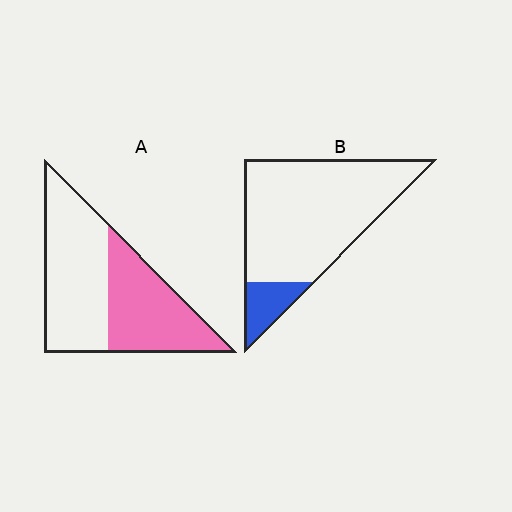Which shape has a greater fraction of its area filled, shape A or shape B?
Shape A.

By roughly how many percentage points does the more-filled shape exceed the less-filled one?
By roughly 30 percentage points (A over B).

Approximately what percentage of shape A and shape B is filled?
A is approximately 45% and B is approximately 15%.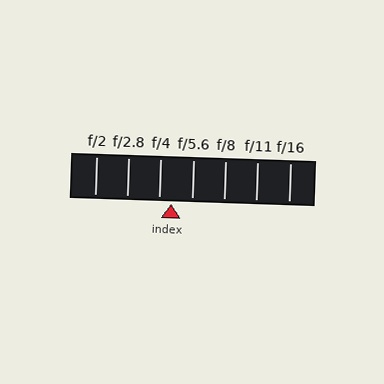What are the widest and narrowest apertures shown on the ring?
The widest aperture shown is f/2 and the narrowest is f/16.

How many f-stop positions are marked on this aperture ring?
There are 7 f-stop positions marked.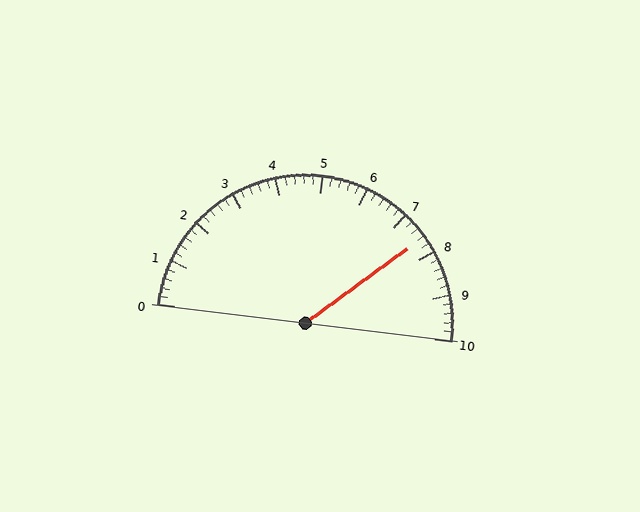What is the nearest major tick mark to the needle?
The nearest major tick mark is 8.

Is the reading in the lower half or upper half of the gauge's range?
The reading is in the upper half of the range (0 to 10).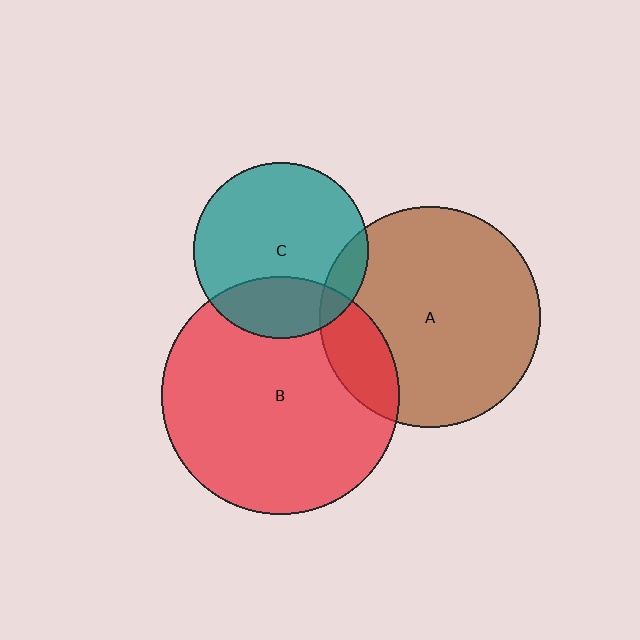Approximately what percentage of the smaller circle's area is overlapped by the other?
Approximately 10%.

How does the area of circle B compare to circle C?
Approximately 1.8 times.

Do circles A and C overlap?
Yes.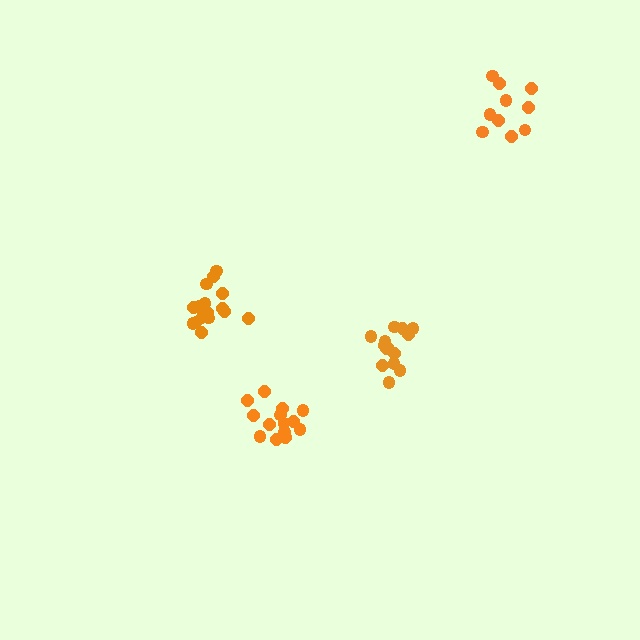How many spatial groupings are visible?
There are 4 spatial groupings.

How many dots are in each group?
Group 1: 14 dots, Group 2: 14 dots, Group 3: 10 dots, Group 4: 16 dots (54 total).